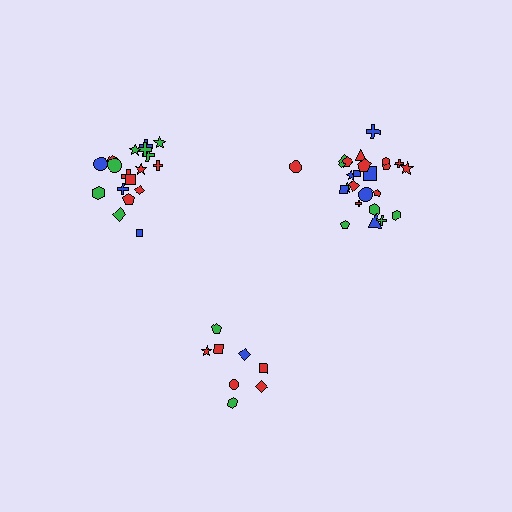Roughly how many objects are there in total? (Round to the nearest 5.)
Roughly 50 objects in total.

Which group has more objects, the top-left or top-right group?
The top-right group.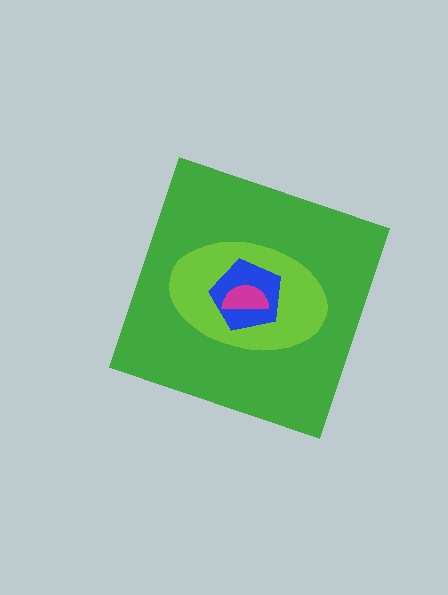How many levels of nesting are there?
4.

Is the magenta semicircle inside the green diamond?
Yes.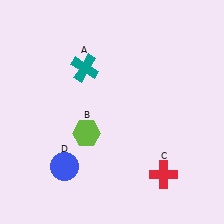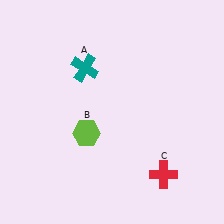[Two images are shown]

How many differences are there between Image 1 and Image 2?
There is 1 difference between the two images.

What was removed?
The blue circle (D) was removed in Image 2.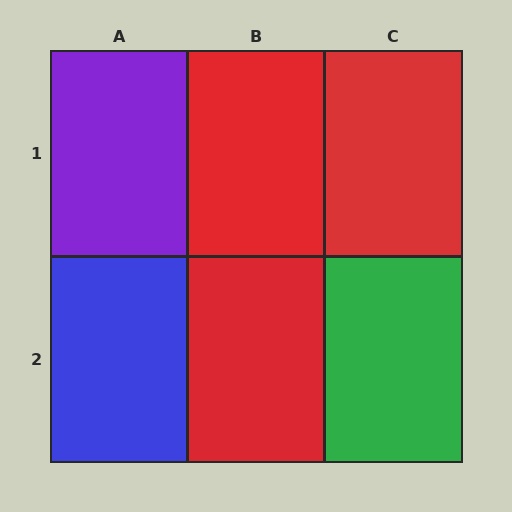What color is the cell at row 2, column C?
Green.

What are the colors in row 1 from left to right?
Purple, red, red.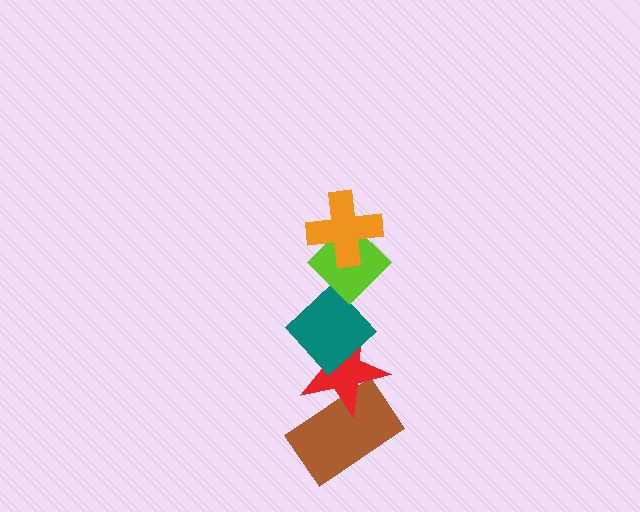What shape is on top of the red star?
The teal diamond is on top of the red star.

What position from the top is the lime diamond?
The lime diamond is 2nd from the top.